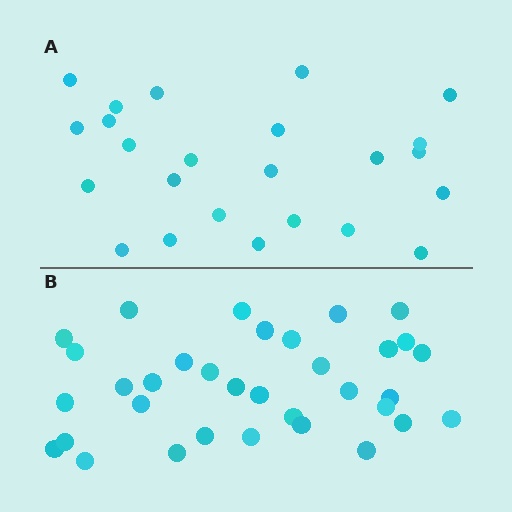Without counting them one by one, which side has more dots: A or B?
Region B (the bottom region) has more dots.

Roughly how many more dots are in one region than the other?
Region B has roughly 10 or so more dots than region A.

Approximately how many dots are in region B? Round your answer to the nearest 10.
About 30 dots. (The exact count is 34, which rounds to 30.)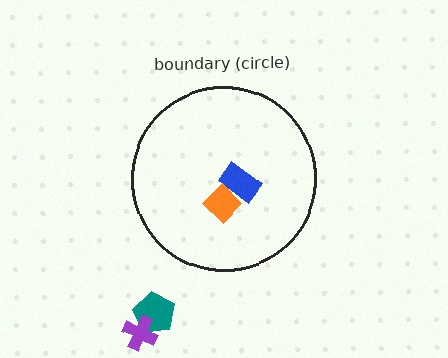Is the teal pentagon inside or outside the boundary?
Outside.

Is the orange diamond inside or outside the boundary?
Inside.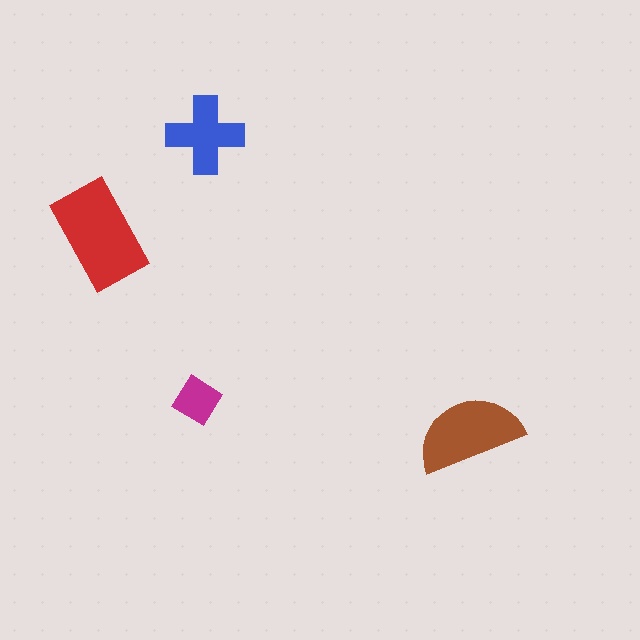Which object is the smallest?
The magenta diamond.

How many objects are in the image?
There are 4 objects in the image.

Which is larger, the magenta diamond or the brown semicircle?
The brown semicircle.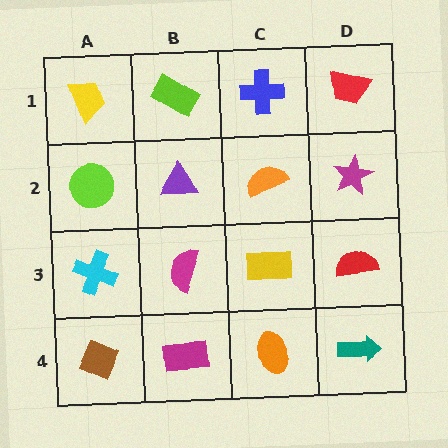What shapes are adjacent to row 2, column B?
A lime rectangle (row 1, column B), a magenta semicircle (row 3, column B), a lime circle (row 2, column A), an orange semicircle (row 2, column C).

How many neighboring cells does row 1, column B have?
3.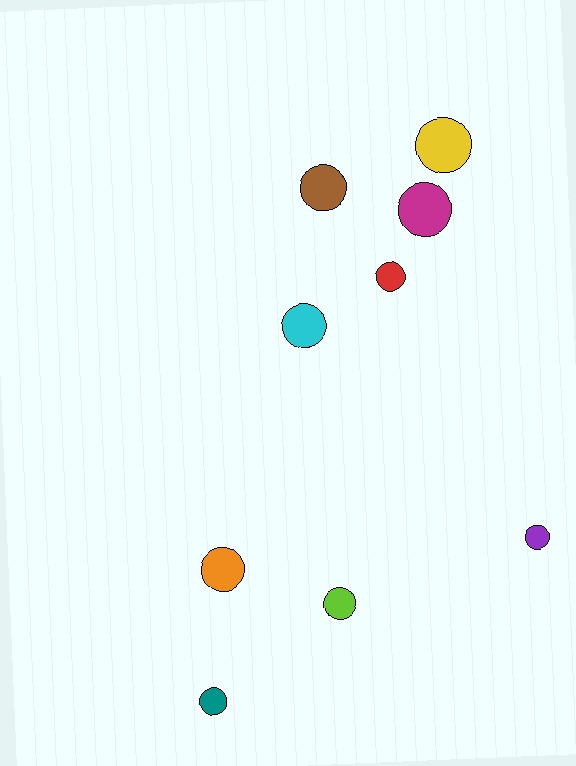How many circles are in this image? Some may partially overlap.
There are 9 circles.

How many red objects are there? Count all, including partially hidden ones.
There is 1 red object.